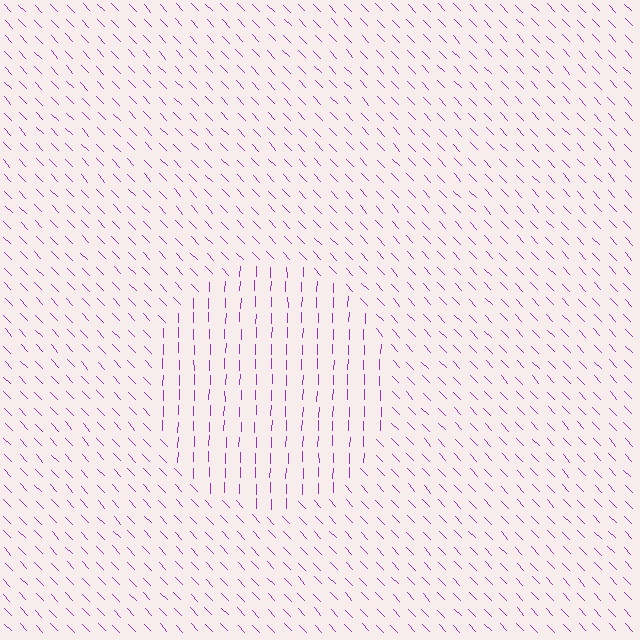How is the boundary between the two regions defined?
The boundary is defined purely by a change in line orientation (approximately 45 degrees difference). All lines are the same color and thickness.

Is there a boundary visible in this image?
Yes, there is a texture boundary formed by a change in line orientation.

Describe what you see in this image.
The image is filled with small purple line segments. A circle region in the image has lines oriented differently from the surrounding lines, creating a visible texture boundary.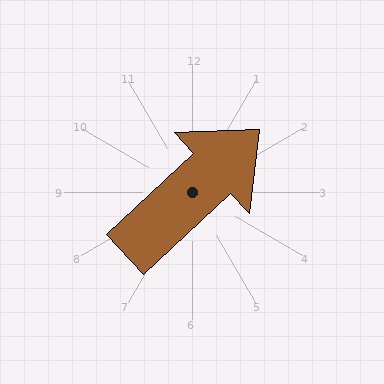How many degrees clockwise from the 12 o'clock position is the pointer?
Approximately 47 degrees.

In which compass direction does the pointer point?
Northeast.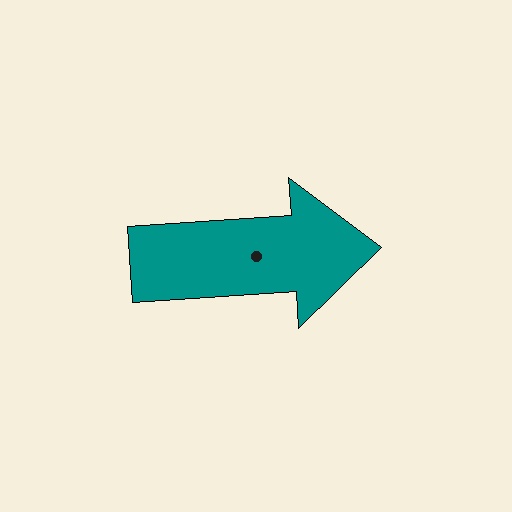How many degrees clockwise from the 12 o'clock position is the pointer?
Approximately 86 degrees.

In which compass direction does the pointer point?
East.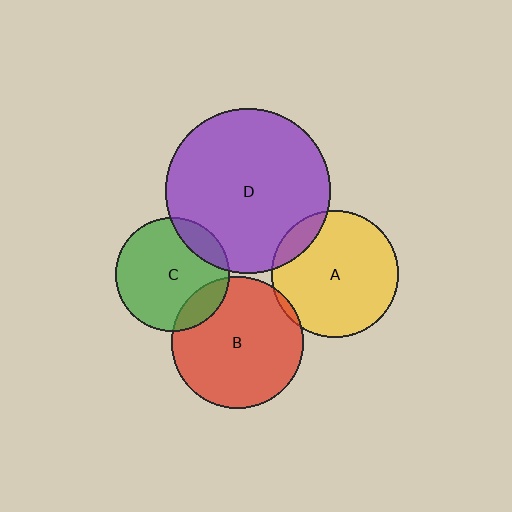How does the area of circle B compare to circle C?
Approximately 1.4 times.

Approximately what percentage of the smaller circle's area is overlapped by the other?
Approximately 5%.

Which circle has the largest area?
Circle D (purple).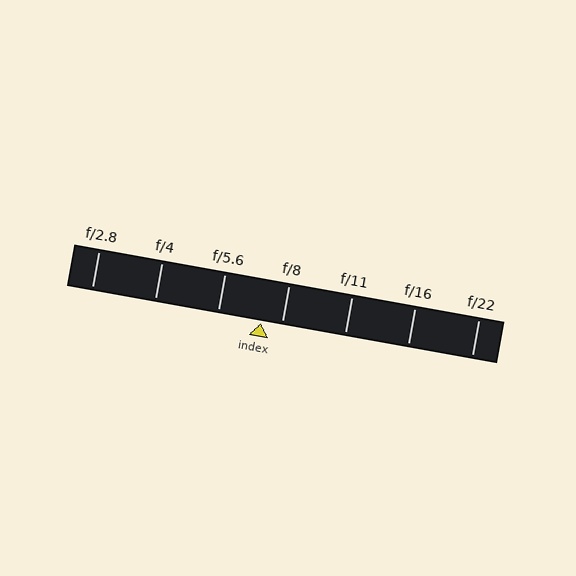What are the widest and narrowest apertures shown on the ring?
The widest aperture shown is f/2.8 and the narrowest is f/22.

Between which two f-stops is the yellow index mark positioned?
The index mark is between f/5.6 and f/8.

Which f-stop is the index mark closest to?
The index mark is closest to f/8.